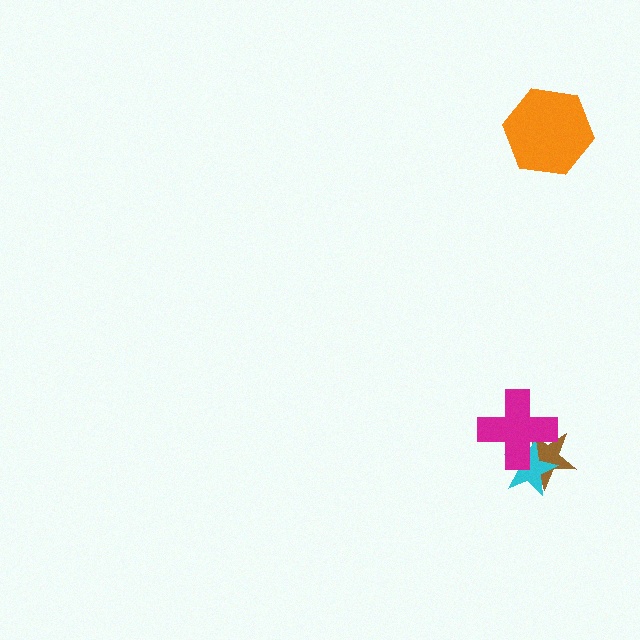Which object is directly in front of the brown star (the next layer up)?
The cyan star is directly in front of the brown star.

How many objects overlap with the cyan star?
2 objects overlap with the cyan star.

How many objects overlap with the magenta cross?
2 objects overlap with the magenta cross.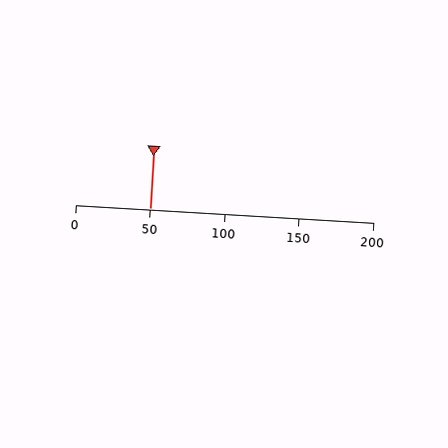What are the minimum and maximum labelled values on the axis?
The axis runs from 0 to 200.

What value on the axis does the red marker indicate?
The marker indicates approximately 50.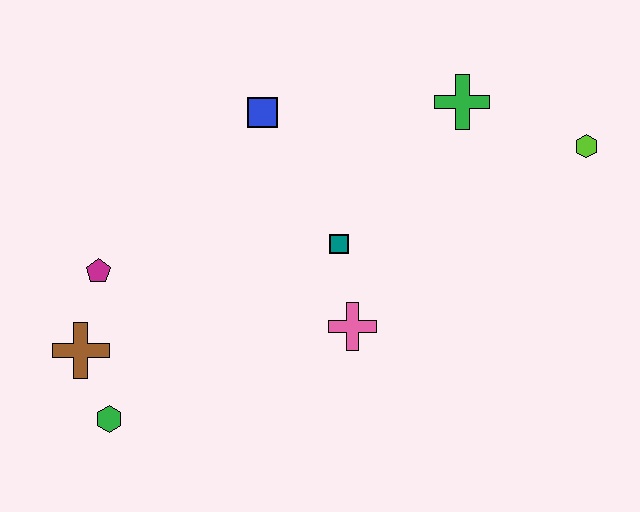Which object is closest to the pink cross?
The teal square is closest to the pink cross.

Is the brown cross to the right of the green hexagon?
No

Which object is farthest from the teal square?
The green hexagon is farthest from the teal square.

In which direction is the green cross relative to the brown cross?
The green cross is to the right of the brown cross.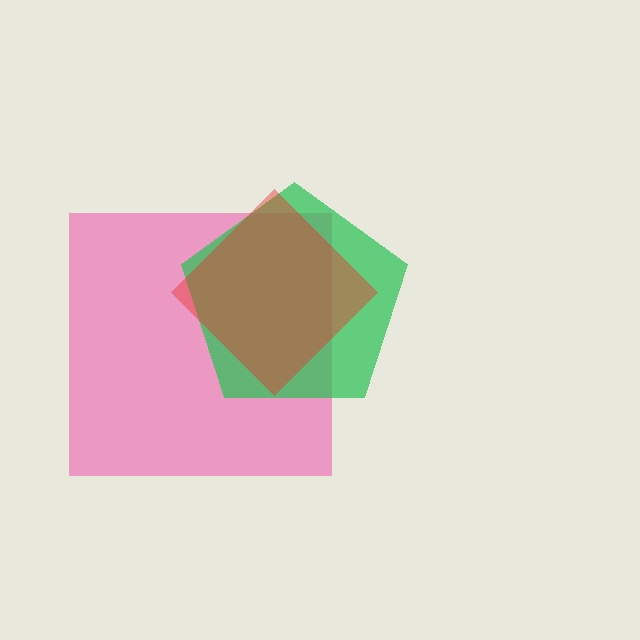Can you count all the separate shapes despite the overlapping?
Yes, there are 3 separate shapes.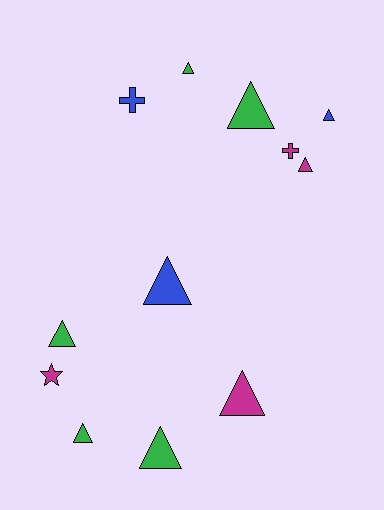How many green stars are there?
There are no green stars.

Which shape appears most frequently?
Triangle, with 9 objects.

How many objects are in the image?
There are 12 objects.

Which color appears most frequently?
Green, with 5 objects.